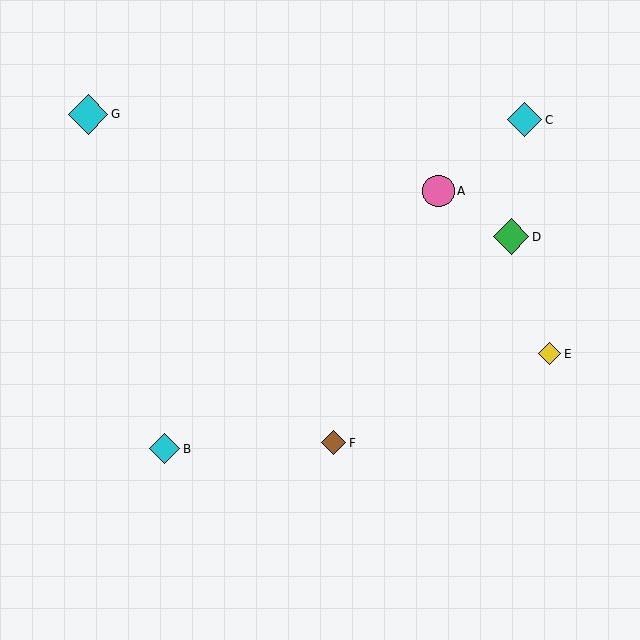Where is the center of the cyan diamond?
The center of the cyan diamond is at (88, 114).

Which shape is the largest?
The cyan diamond (labeled G) is the largest.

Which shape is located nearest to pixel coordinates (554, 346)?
The yellow diamond (labeled E) at (550, 354) is nearest to that location.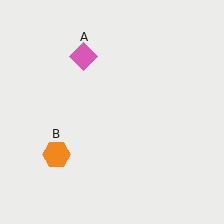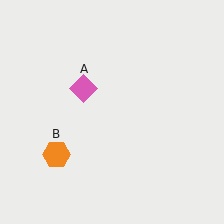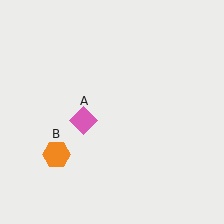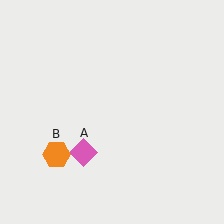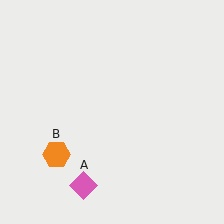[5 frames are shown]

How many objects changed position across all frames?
1 object changed position: pink diamond (object A).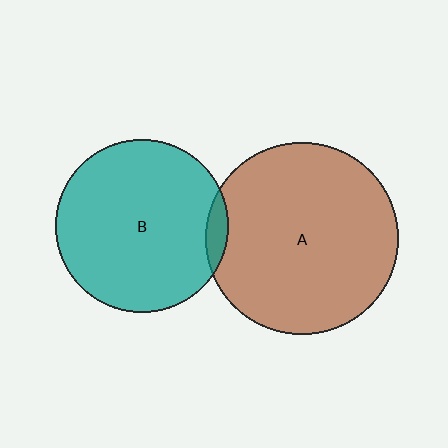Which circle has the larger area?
Circle A (brown).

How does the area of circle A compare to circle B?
Approximately 1.2 times.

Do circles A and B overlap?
Yes.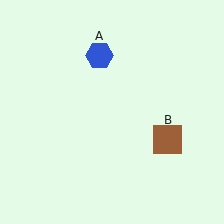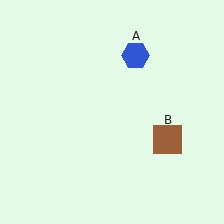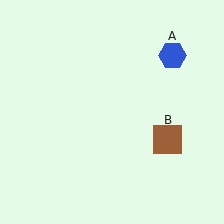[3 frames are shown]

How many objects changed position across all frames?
1 object changed position: blue hexagon (object A).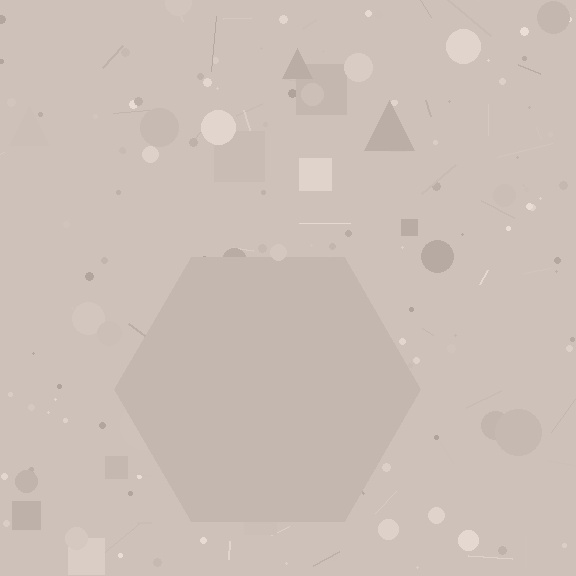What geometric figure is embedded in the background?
A hexagon is embedded in the background.